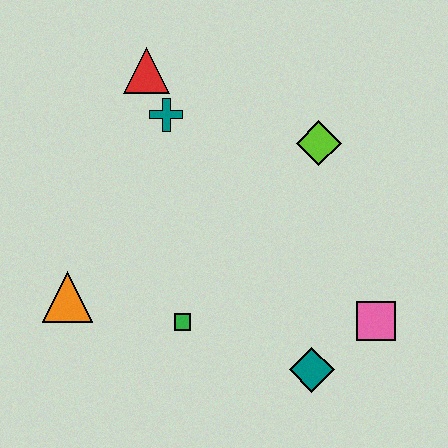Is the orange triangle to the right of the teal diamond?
No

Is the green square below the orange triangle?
Yes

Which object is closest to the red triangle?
The teal cross is closest to the red triangle.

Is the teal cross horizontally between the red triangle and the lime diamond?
Yes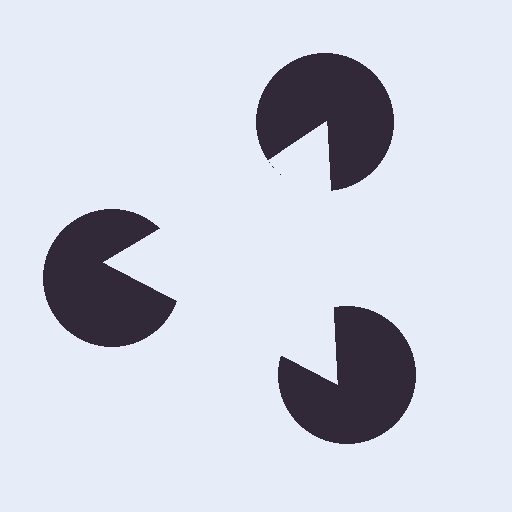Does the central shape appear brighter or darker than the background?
It typically appears slightly brighter than the background, even though no actual brightness change is drawn.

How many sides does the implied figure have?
3 sides.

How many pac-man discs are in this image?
There are 3 — one at each vertex of the illusory triangle.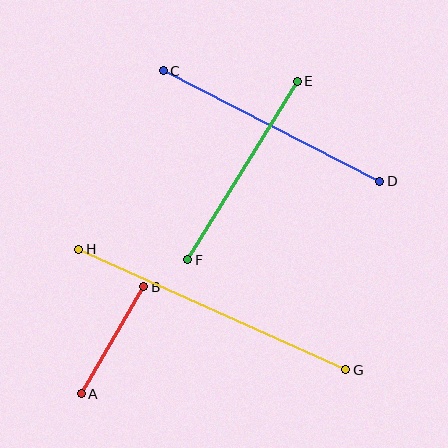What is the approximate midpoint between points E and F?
The midpoint is at approximately (242, 171) pixels.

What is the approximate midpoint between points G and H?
The midpoint is at approximately (212, 310) pixels.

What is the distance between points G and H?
The distance is approximately 293 pixels.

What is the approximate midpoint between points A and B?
The midpoint is at approximately (112, 340) pixels.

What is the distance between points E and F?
The distance is approximately 209 pixels.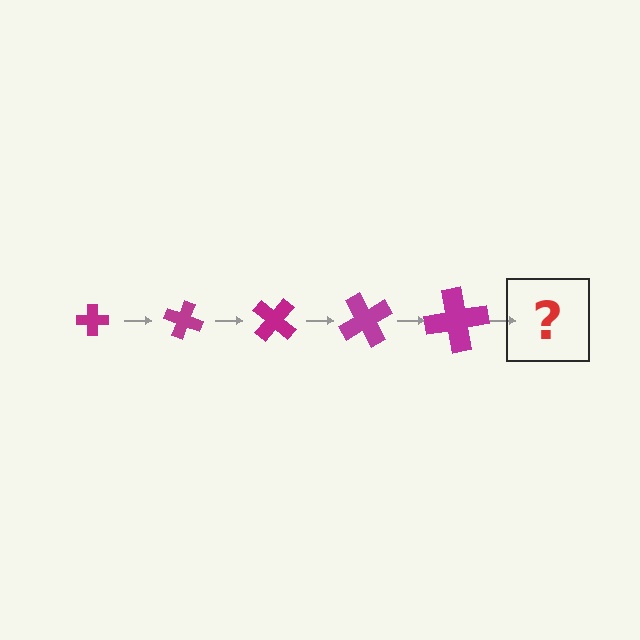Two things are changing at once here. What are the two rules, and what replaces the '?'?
The two rules are that the cross grows larger each step and it rotates 20 degrees each step. The '?' should be a cross, larger than the previous one and rotated 100 degrees from the start.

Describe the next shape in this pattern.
It should be a cross, larger than the previous one and rotated 100 degrees from the start.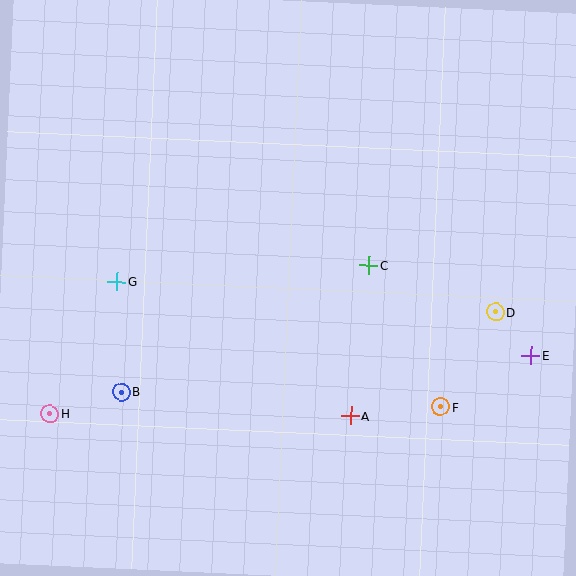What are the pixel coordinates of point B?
Point B is at (121, 392).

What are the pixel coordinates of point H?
Point H is at (50, 414).